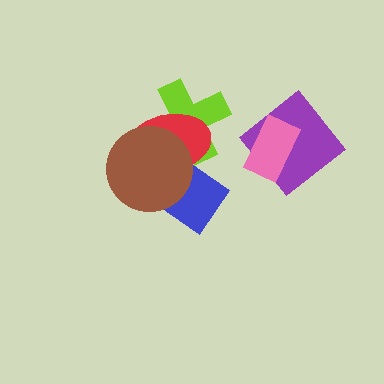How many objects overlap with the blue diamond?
2 objects overlap with the blue diamond.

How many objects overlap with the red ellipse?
3 objects overlap with the red ellipse.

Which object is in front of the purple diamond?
The pink rectangle is in front of the purple diamond.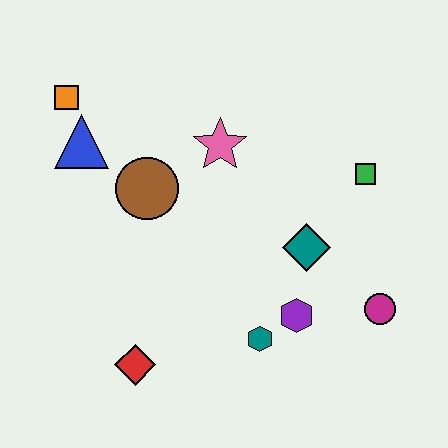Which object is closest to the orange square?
The blue triangle is closest to the orange square.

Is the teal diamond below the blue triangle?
Yes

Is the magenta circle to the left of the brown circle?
No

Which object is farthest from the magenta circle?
The orange square is farthest from the magenta circle.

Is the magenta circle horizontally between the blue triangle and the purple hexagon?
No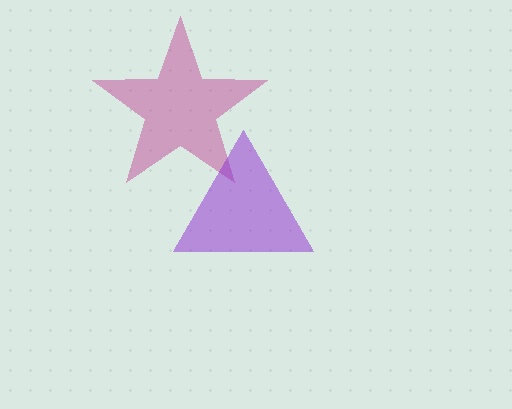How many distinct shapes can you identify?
There are 2 distinct shapes: a magenta star, a purple triangle.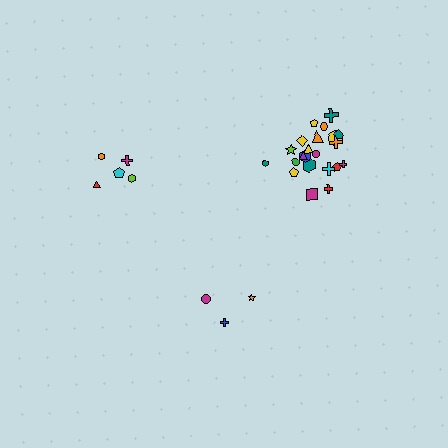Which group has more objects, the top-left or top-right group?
The top-right group.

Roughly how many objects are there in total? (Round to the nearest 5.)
Roughly 30 objects in total.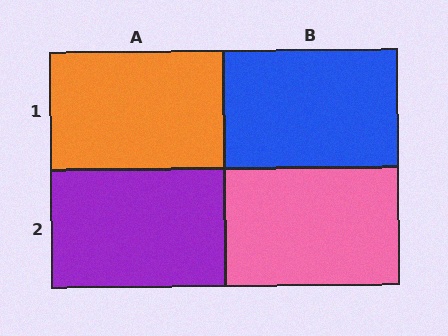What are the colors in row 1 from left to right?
Orange, blue.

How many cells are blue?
1 cell is blue.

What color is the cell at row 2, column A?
Purple.